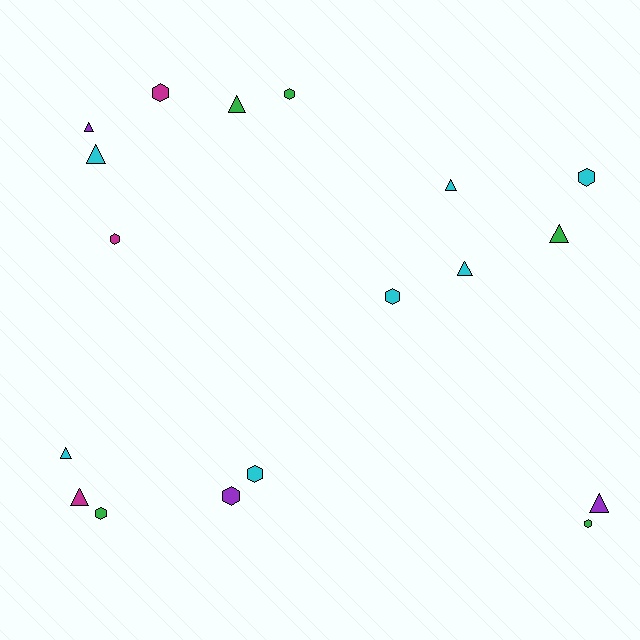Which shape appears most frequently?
Hexagon, with 9 objects.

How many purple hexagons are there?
There is 1 purple hexagon.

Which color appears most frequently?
Cyan, with 7 objects.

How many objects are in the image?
There are 18 objects.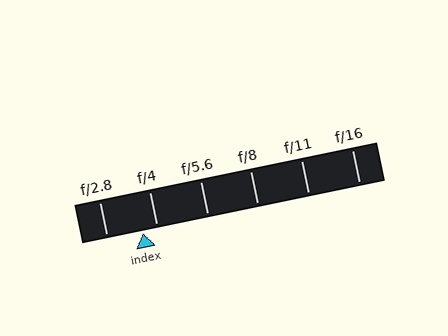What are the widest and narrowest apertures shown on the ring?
The widest aperture shown is f/2.8 and the narrowest is f/16.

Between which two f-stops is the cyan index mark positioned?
The index mark is between f/2.8 and f/4.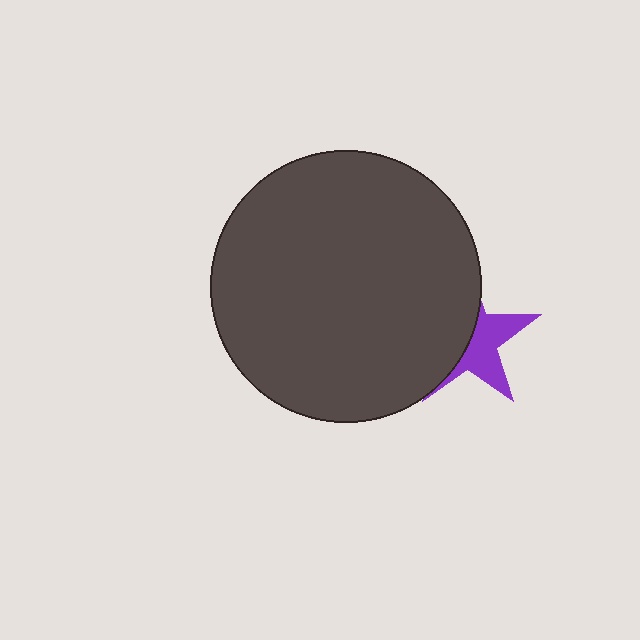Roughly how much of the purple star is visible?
About half of it is visible (roughly 46%).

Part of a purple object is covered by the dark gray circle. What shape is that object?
It is a star.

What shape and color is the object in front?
The object in front is a dark gray circle.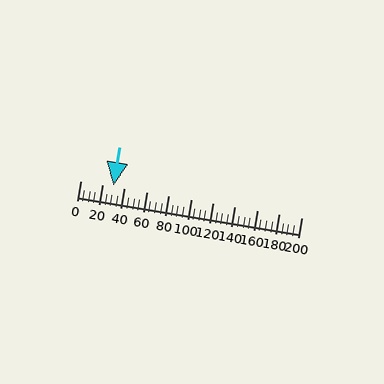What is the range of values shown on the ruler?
The ruler shows values from 0 to 200.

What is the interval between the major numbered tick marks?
The major tick marks are spaced 20 units apart.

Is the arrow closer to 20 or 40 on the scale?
The arrow is closer to 40.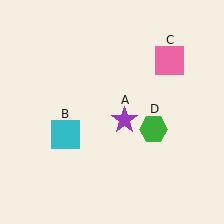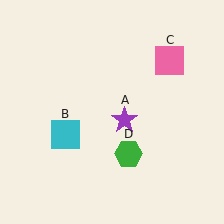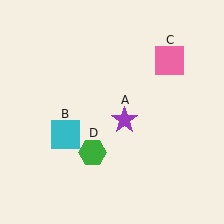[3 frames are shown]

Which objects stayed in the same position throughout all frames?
Purple star (object A) and cyan square (object B) and pink square (object C) remained stationary.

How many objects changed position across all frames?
1 object changed position: green hexagon (object D).